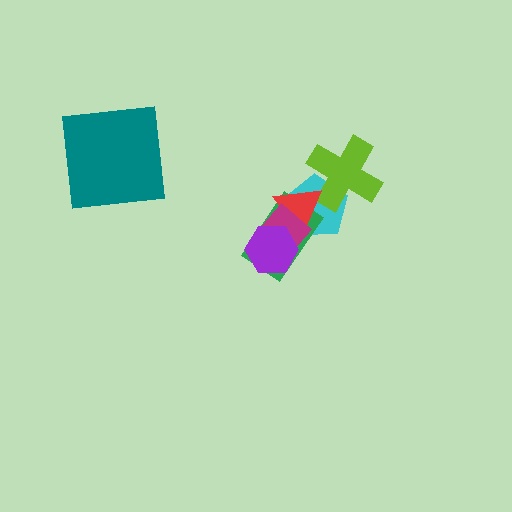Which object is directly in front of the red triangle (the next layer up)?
The magenta diamond is directly in front of the red triangle.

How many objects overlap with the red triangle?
5 objects overlap with the red triangle.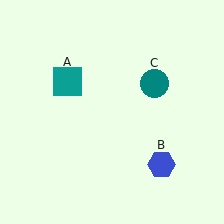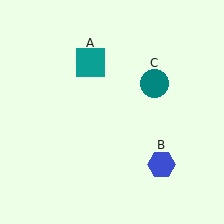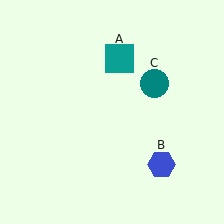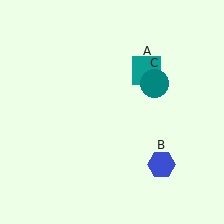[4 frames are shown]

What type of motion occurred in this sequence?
The teal square (object A) rotated clockwise around the center of the scene.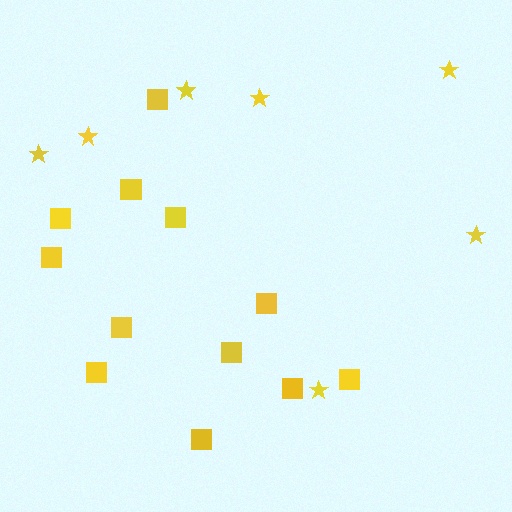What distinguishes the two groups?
There are 2 groups: one group of stars (7) and one group of squares (12).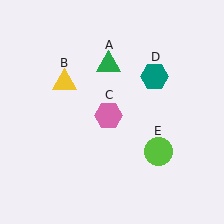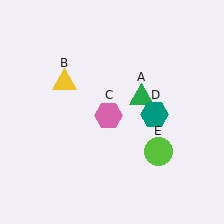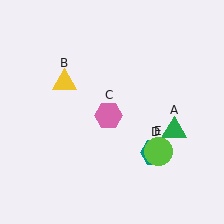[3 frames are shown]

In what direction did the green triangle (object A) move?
The green triangle (object A) moved down and to the right.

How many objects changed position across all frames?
2 objects changed position: green triangle (object A), teal hexagon (object D).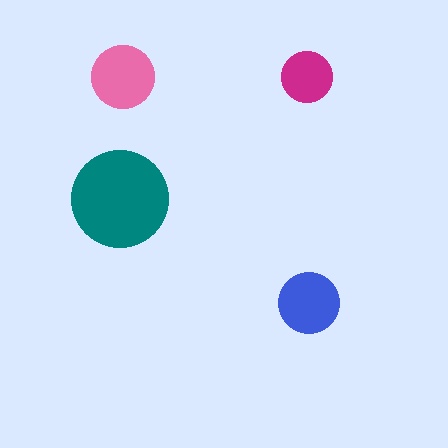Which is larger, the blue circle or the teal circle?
The teal one.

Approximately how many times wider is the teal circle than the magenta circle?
About 2 times wider.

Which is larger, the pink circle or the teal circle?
The teal one.